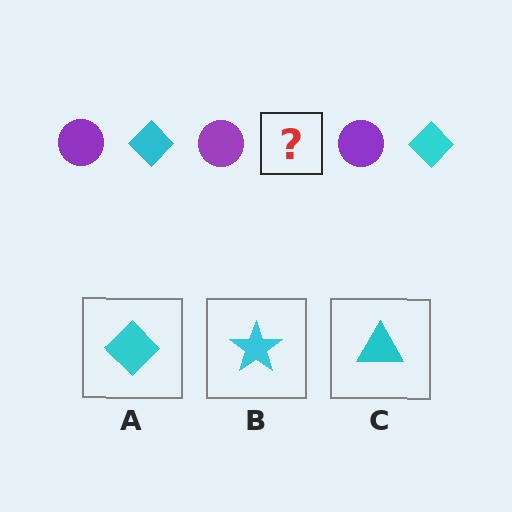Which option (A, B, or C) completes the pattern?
A.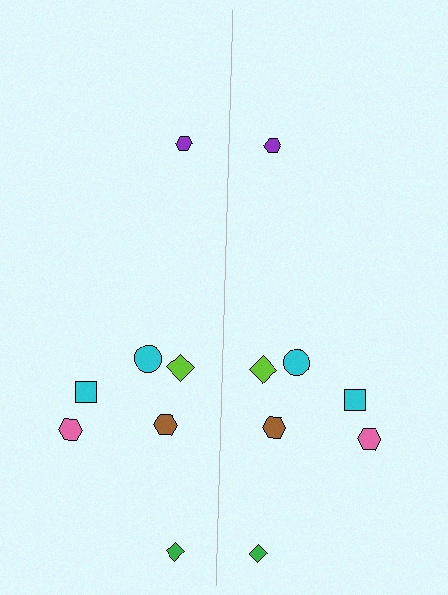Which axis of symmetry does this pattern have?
The pattern has a vertical axis of symmetry running through the center of the image.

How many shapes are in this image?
There are 14 shapes in this image.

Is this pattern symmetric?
Yes, this pattern has bilateral (reflection) symmetry.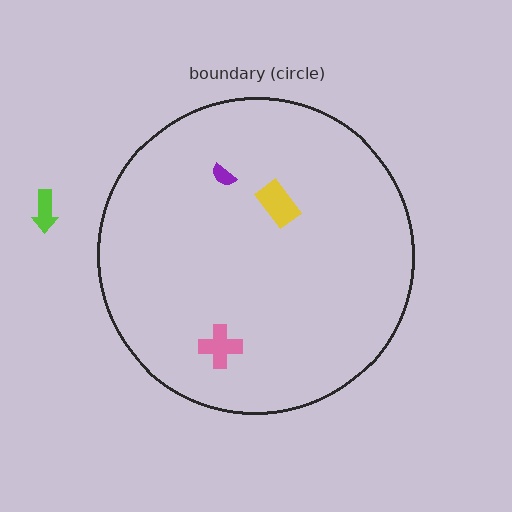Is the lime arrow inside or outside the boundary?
Outside.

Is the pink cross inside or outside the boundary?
Inside.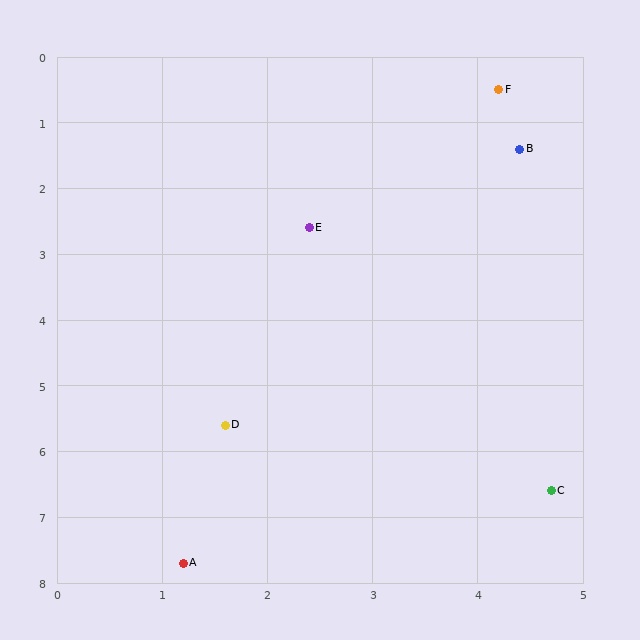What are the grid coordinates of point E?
Point E is at approximately (2.4, 2.6).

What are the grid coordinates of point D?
Point D is at approximately (1.6, 5.6).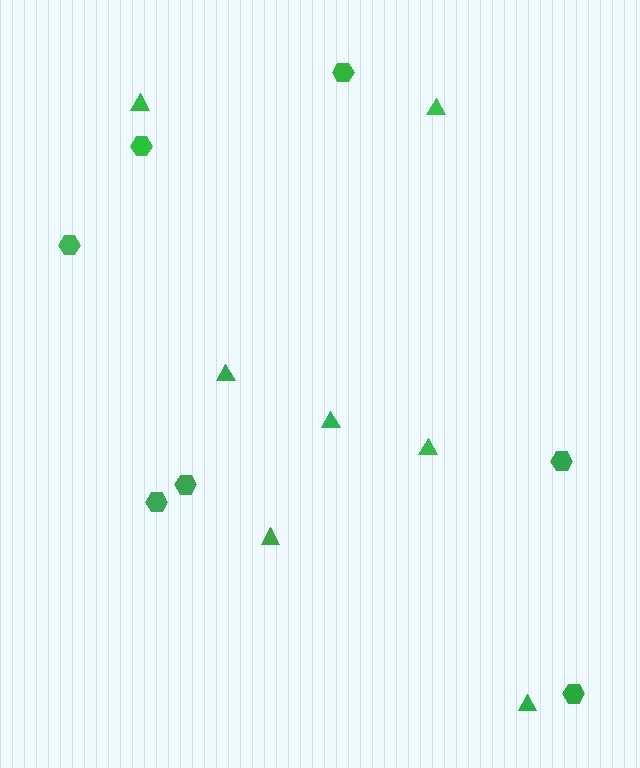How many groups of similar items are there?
There are 2 groups: one group of hexagons (7) and one group of triangles (7).